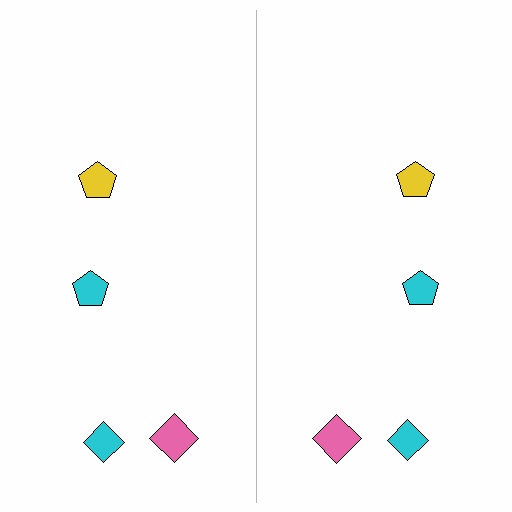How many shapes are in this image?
There are 8 shapes in this image.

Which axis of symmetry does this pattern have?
The pattern has a vertical axis of symmetry running through the center of the image.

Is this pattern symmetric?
Yes, this pattern has bilateral (reflection) symmetry.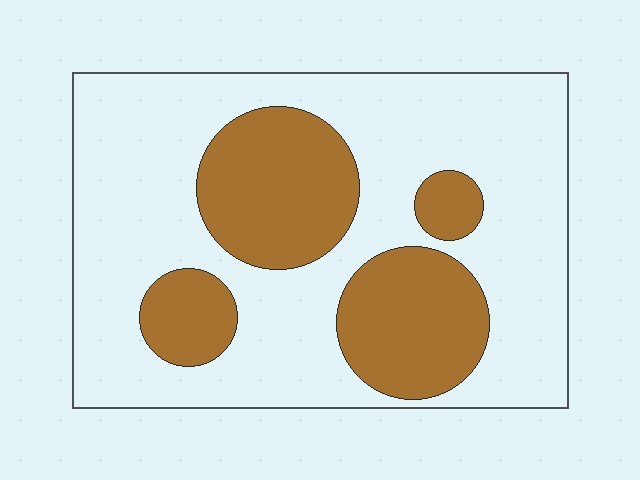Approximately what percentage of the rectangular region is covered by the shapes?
Approximately 30%.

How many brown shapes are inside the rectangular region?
4.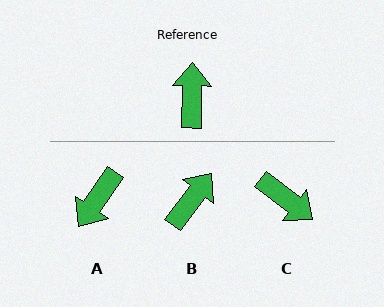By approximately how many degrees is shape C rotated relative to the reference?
Approximately 127 degrees clockwise.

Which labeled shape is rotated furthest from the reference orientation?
A, about 147 degrees away.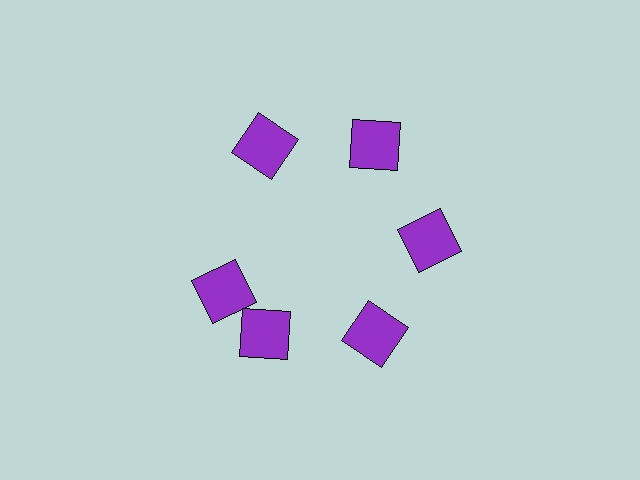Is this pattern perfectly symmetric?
No. The 6 purple squares are arranged in a ring, but one element near the 9 o'clock position is rotated out of alignment along the ring, breaking the 6-fold rotational symmetry.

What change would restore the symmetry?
The symmetry would be restored by rotating it back into even spacing with its neighbors so that all 6 squares sit at equal angles and equal distance from the center.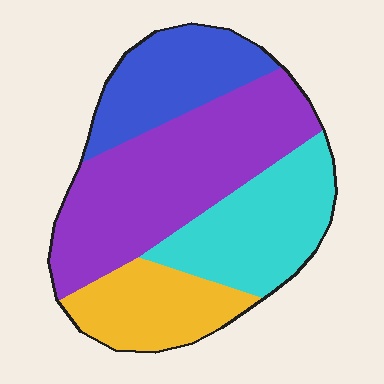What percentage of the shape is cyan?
Cyan covers 24% of the shape.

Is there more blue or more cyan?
Cyan.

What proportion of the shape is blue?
Blue takes up less than a quarter of the shape.